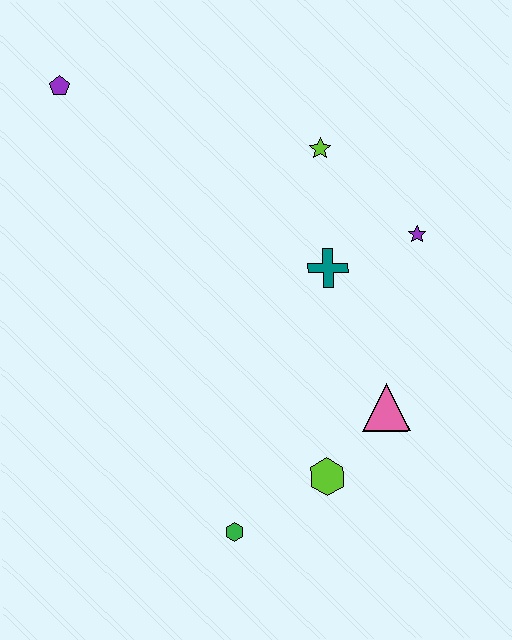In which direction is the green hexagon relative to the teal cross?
The green hexagon is below the teal cross.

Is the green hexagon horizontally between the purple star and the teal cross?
No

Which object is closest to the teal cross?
The purple star is closest to the teal cross.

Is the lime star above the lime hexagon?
Yes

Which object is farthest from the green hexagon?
The purple pentagon is farthest from the green hexagon.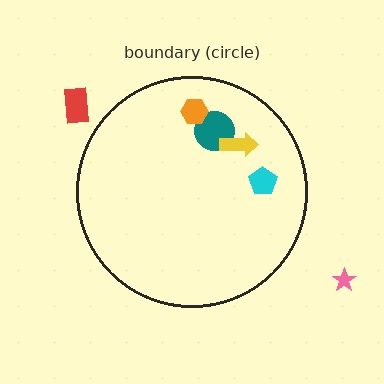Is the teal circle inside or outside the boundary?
Inside.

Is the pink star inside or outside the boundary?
Outside.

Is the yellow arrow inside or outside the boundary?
Inside.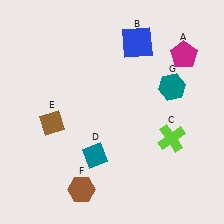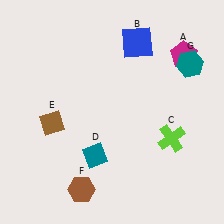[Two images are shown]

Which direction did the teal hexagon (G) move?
The teal hexagon (G) moved up.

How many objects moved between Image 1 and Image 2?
1 object moved between the two images.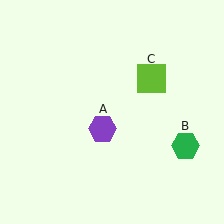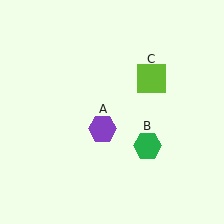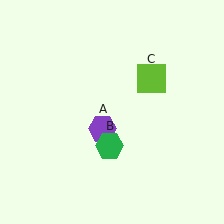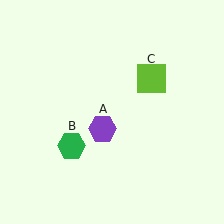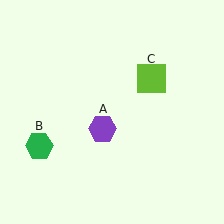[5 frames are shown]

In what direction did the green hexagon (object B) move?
The green hexagon (object B) moved left.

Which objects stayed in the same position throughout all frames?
Purple hexagon (object A) and lime square (object C) remained stationary.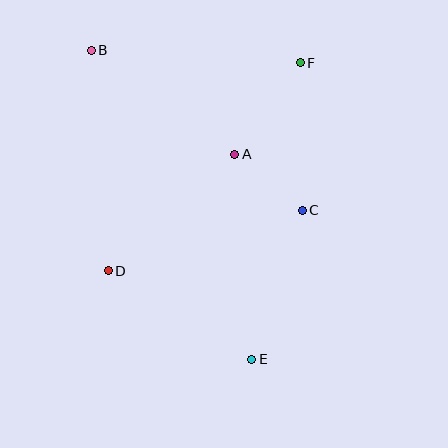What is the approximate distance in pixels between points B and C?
The distance between B and C is approximately 265 pixels.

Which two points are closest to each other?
Points A and C are closest to each other.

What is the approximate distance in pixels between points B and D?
The distance between B and D is approximately 221 pixels.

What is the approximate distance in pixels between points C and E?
The distance between C and E is approximately 158 pixels.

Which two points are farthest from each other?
Points B and E are farthest from each other.